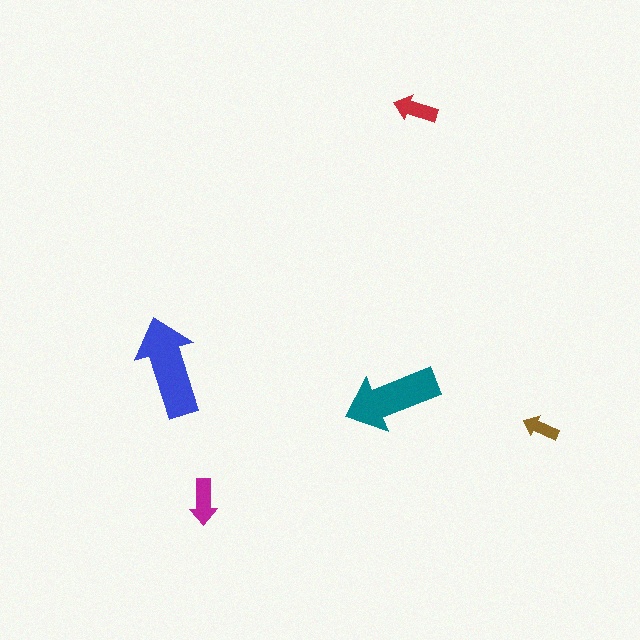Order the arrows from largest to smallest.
the blue one, the teal one, the magenta one, the red one, the brown one.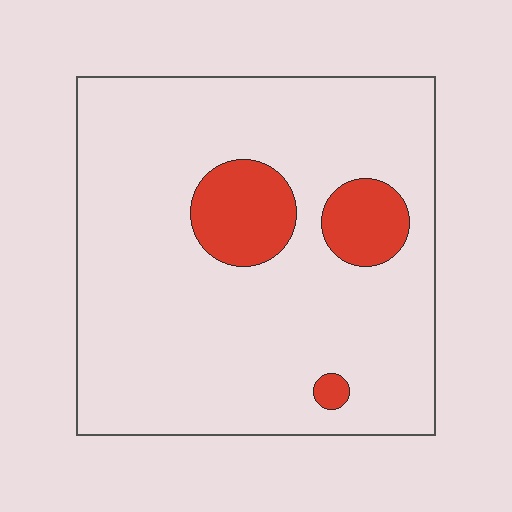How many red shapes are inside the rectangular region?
3.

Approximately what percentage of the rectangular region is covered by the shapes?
Approximately 15%.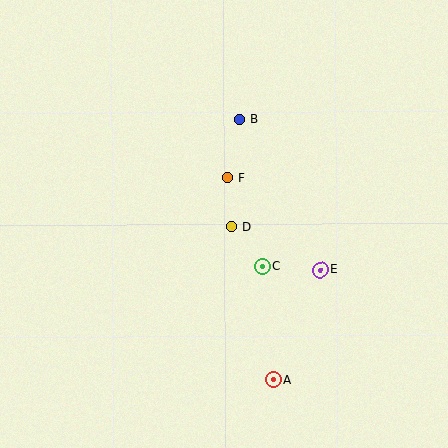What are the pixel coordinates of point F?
Point F is at (227, 178).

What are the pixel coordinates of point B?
Point B is at (240, 119).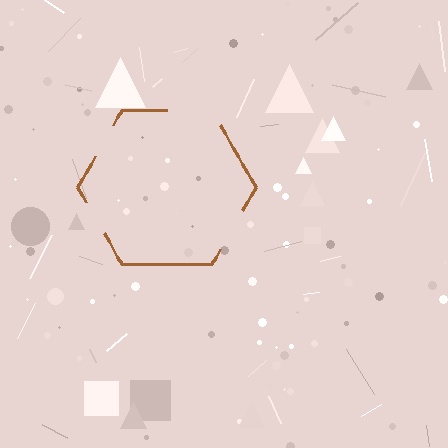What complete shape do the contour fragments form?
The contour fragments form a hexagon.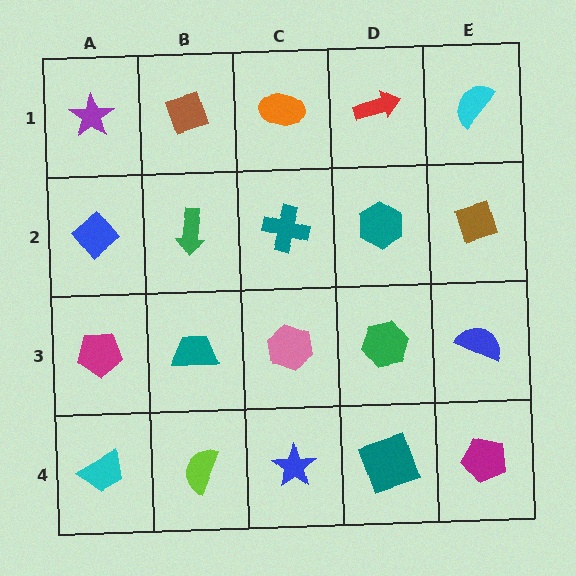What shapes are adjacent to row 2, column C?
An orange ellipse (row 1, column C), a pink hexagon (row 3, column C), a green arrow (row 2, column B), a teal hexagon (row 2, column D).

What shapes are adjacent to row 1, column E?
A brown diamond (row 2, column E), a red arrow (row 1, column D).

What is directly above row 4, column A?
A magenta pentagon.